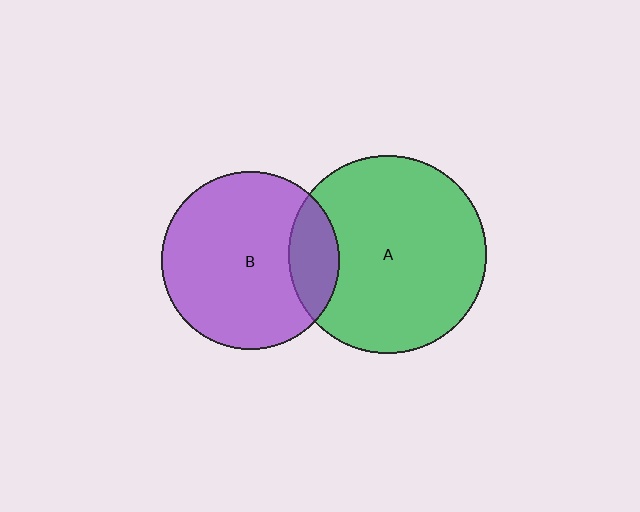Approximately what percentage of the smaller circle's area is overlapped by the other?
Approximately 20%.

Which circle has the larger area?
Circle A (green).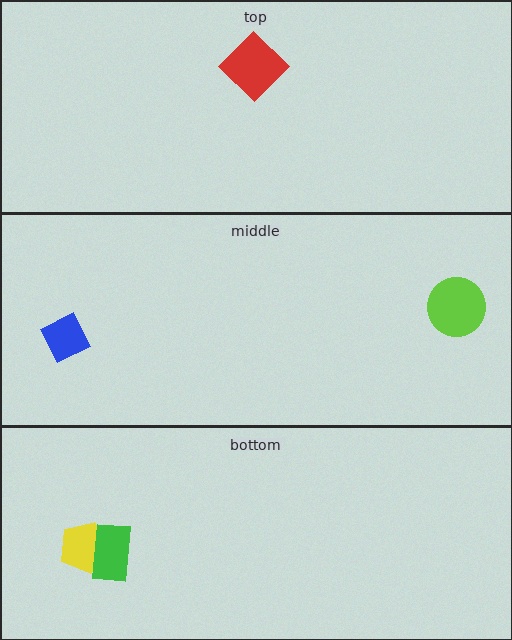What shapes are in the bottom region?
The yellow pentagon, the green rectangle.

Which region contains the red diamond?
The top region.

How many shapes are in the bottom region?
2.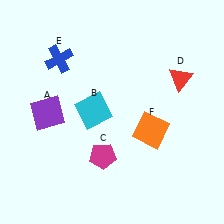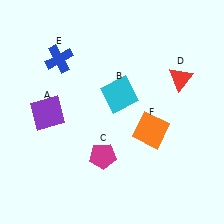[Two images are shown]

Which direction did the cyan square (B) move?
The cyan square (B) moved right.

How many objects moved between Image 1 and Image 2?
1 object moved between the two images.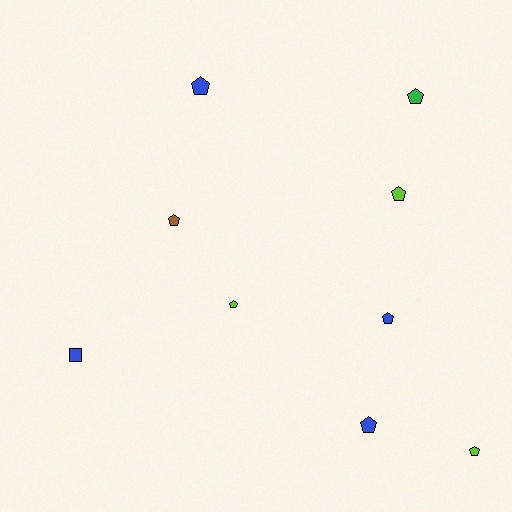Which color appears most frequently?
Blue, with 4 objects.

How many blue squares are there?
There is 1 blue square.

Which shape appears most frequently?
Pentagon, with 8 objects.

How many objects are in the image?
There are 9 objects.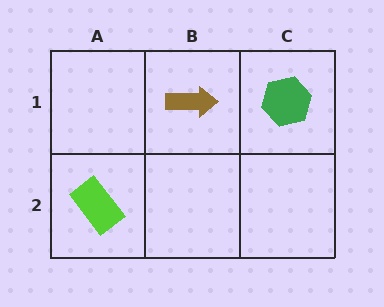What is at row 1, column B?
A brown arrow.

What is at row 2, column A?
A lime rectangle.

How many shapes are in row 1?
2 shapes.